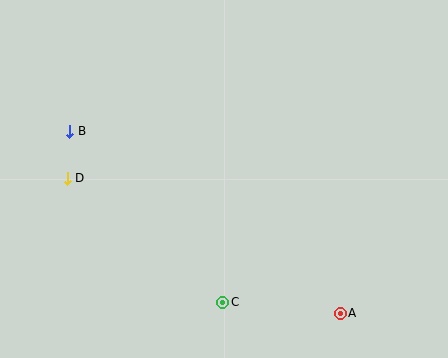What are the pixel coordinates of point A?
Point A is at (340, 313).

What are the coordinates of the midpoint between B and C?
The midpoint between B and C is at (146, 217).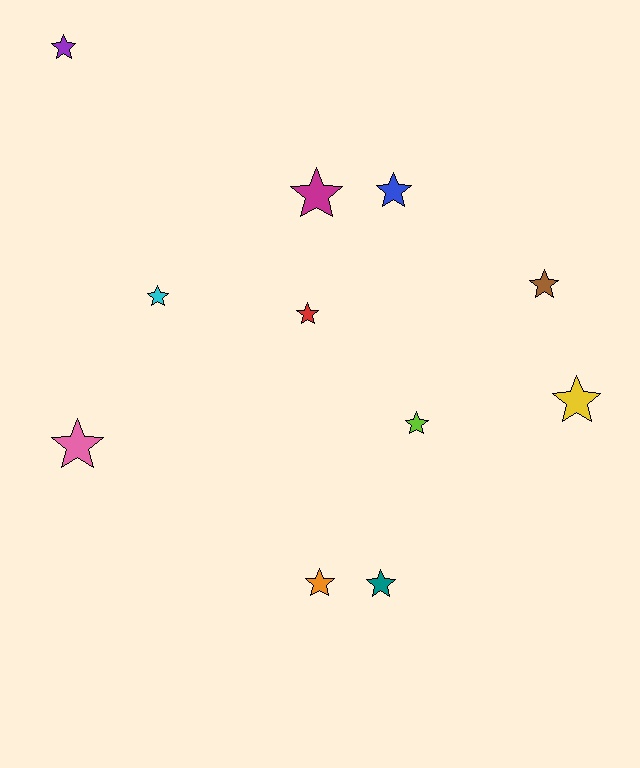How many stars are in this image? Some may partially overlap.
There are 11 stars.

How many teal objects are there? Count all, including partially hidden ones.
There is 1 teal object.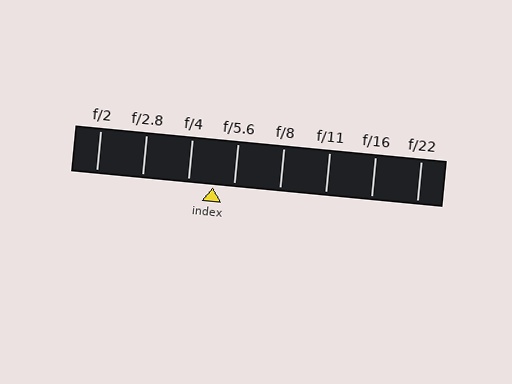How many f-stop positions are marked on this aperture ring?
There are 8 f-stop positions marked.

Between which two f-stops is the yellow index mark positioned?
The index mark is between f/4 and f/5.6.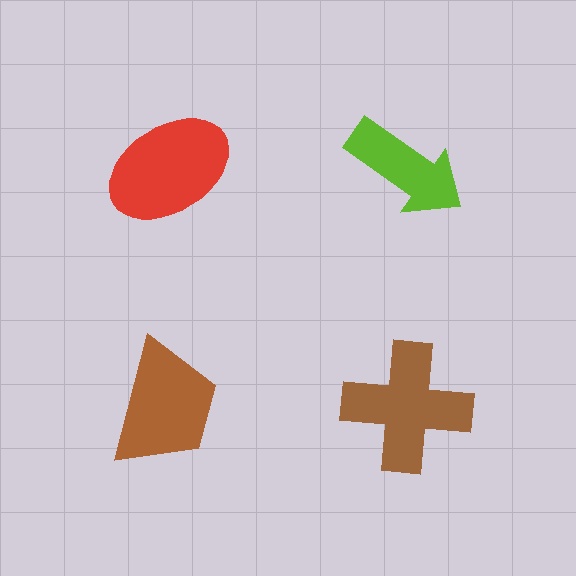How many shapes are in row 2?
2 shapes.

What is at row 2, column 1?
A brown trapezoid.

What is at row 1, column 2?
A lime arrow.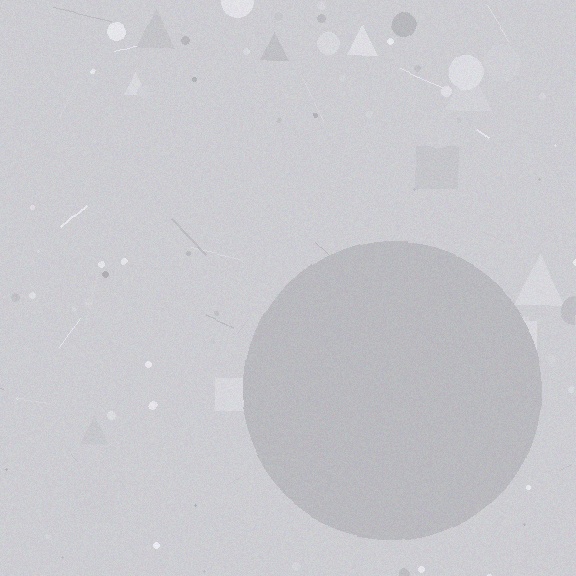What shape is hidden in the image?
A circle is hidden in the image.